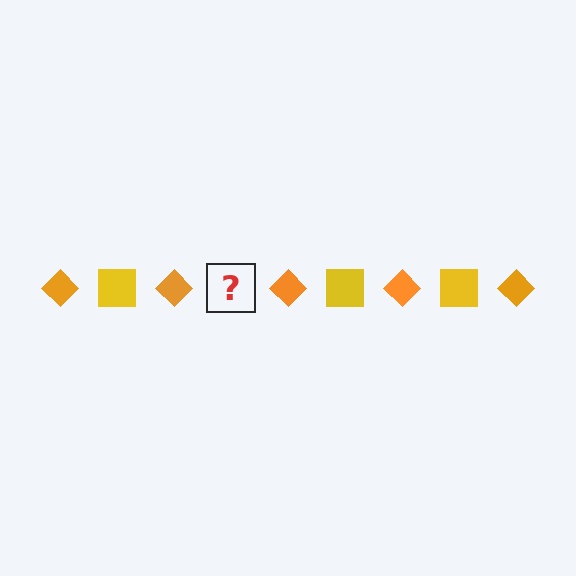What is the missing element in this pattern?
The missing element is a yellow square.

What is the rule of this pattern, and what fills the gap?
The rule is that the pattern alternates between orange diamond and yellow square. The gap should be filled with a yellow square.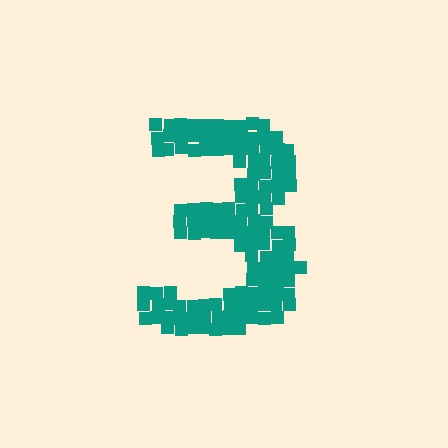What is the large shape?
The large shape is the digit 3.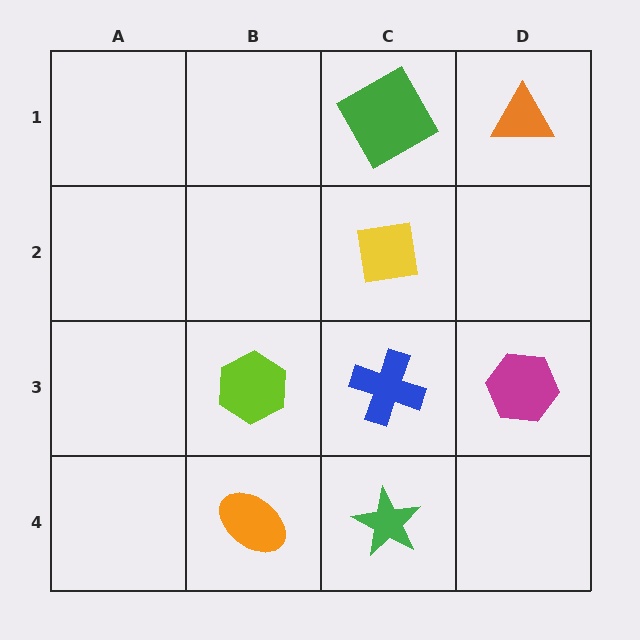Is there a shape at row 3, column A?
No, that cell is empty.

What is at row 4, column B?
An orange ellipse.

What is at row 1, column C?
A green square.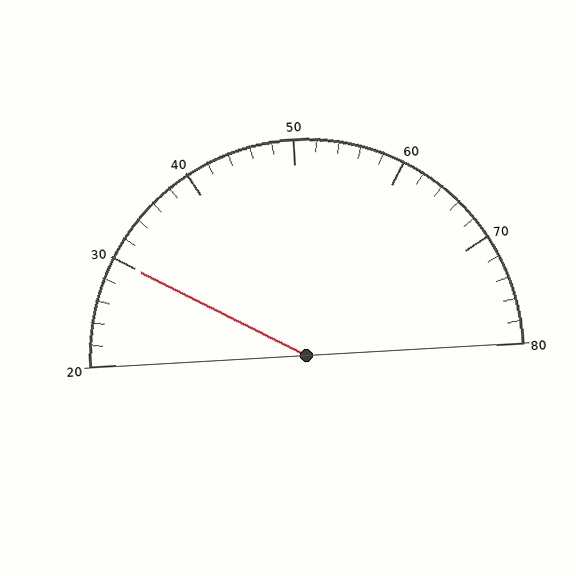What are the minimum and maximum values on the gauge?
The gauge ranges from 20 to 80.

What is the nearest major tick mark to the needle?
The nearest major tick mark is 30.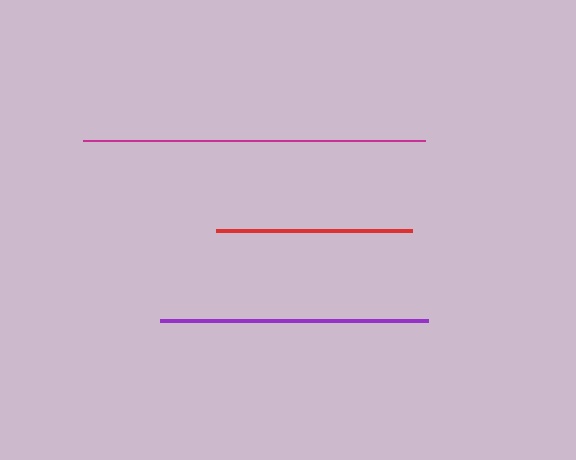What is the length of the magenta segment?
The magenta segment is approximately 342 pixels long.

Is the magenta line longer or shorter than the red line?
The magenta line is longer than the red line.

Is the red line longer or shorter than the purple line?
The purple line is longer than the red line.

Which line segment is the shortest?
The red line is the shortest at approximately 196 pixels.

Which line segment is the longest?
The magenta line is the longest at approximately 342 pixels.